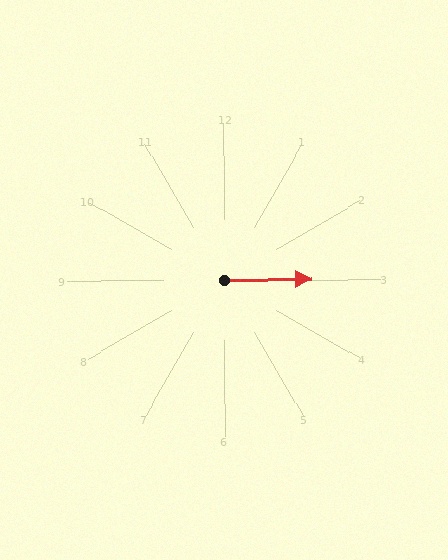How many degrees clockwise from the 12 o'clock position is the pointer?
Approximately 89 degrees.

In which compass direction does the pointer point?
East.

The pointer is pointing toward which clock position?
Roughly 3 o'clock.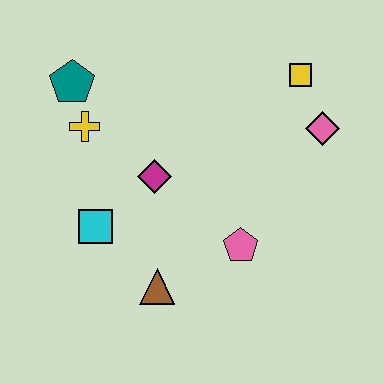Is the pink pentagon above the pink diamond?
No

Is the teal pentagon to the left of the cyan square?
Yes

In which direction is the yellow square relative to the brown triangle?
The yellow square is above the brown triangle.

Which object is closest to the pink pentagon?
The brown triangle is closest to the pink pentagon.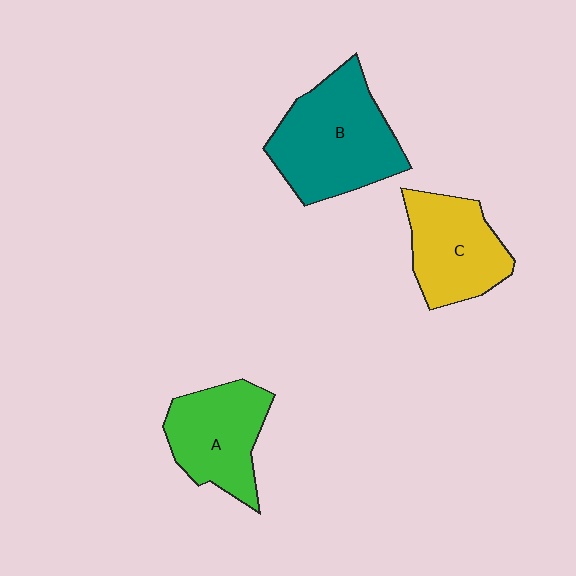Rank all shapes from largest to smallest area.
From largest to smallest: B (teal), C (yellow), A (green).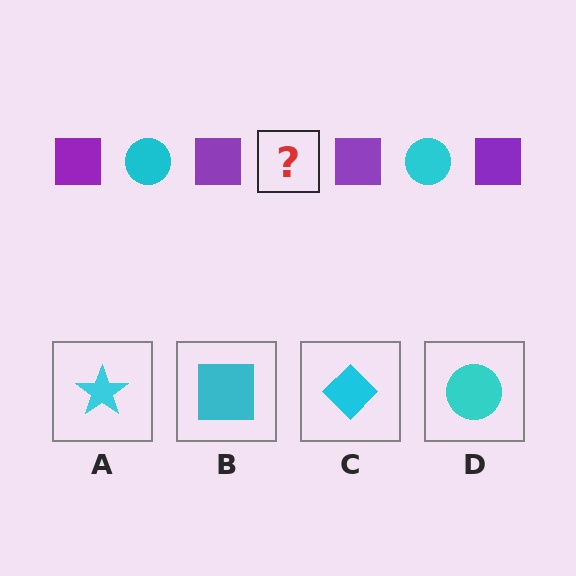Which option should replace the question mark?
Option D.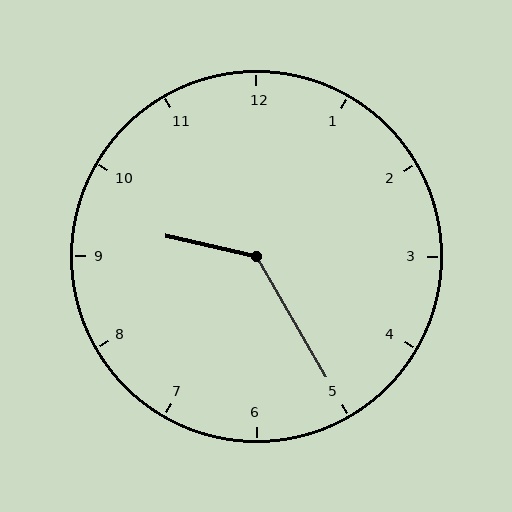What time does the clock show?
9:25.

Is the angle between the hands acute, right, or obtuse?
It is obtuse.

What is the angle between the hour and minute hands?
Approximately 132 degrees.